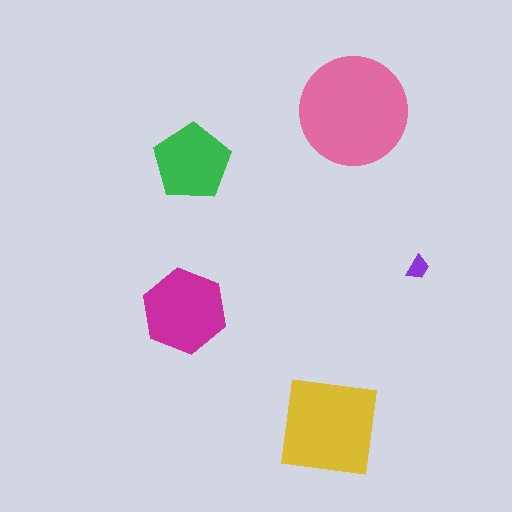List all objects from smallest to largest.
The purple trapezoid, the green pentagon, the magenta hexagon, the yellow square, the pink circle.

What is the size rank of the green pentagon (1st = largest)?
4th.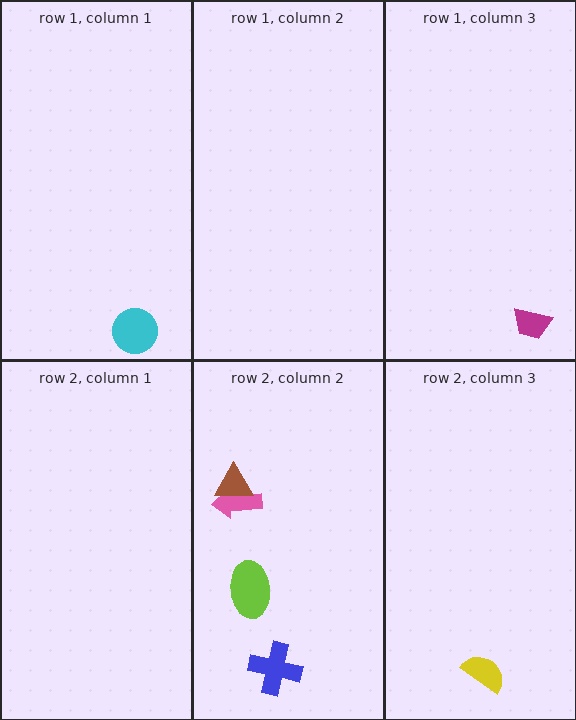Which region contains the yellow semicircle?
The row 2, column 3 region.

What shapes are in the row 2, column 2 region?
The pink arrow, the lime ellipse, the blue cross, the brown triangle.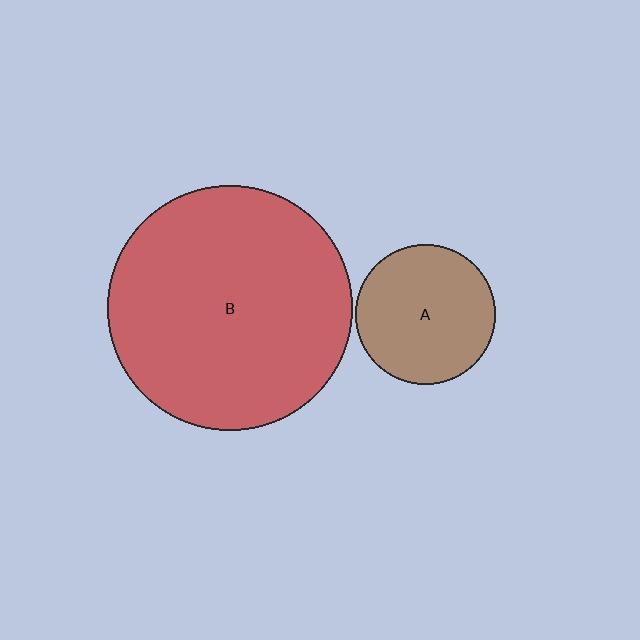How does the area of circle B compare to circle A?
Approximately 3.1 times.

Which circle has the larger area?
Circle B (red).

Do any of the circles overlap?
No, none of the circles overlap.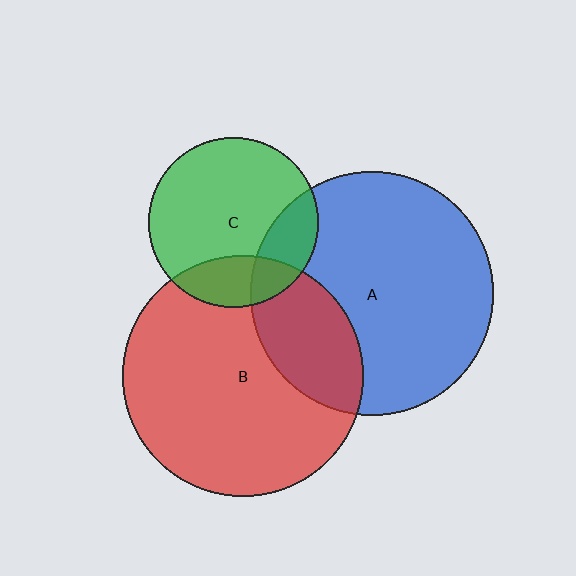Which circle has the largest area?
Circle A (blue).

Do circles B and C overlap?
Yes.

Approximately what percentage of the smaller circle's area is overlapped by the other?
Approximately 20%.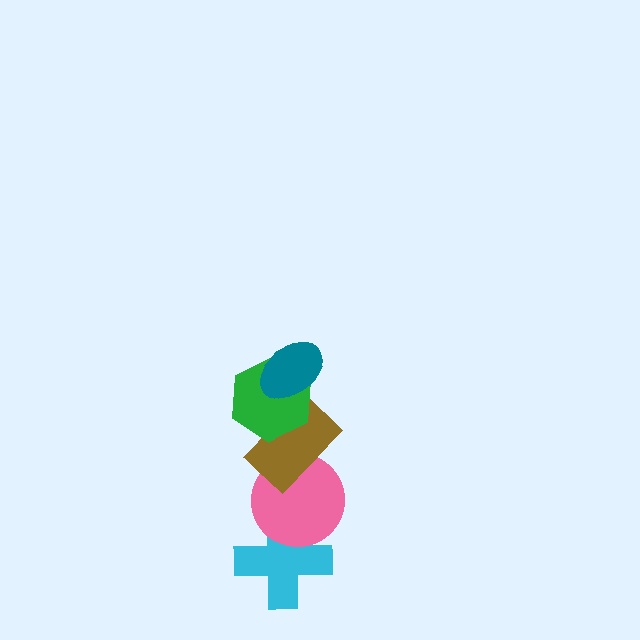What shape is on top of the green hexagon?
The teal ellipse is on top of the green hexagon.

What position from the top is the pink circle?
The pink circle is 4th from the top.